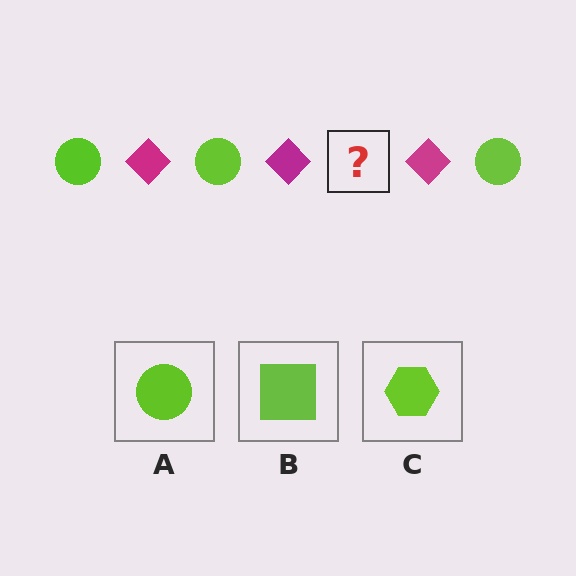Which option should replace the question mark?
Option A.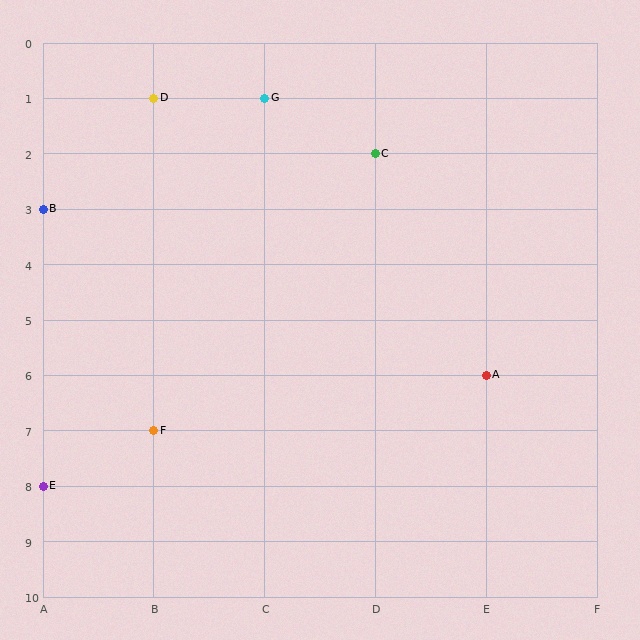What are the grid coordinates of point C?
Point C is at grid coordinates (D, 2).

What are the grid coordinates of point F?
Point F is at grid coordinates (B, 7).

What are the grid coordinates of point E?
Point E is at grid coordinates (A, 8).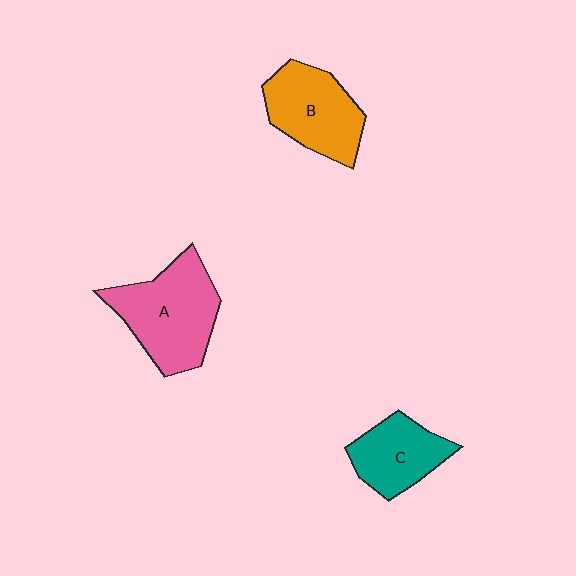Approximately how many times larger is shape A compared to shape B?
Approximately 1.2 times.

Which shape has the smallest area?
Shape C (teal).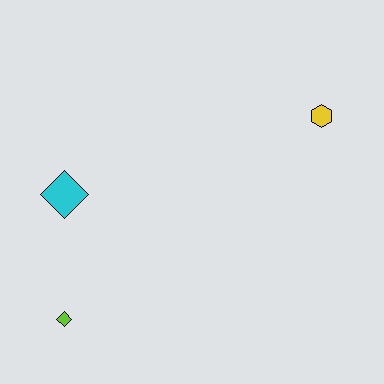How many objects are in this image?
There are 3 objects.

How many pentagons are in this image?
There are no pentagons.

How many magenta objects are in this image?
There are no magenta objects.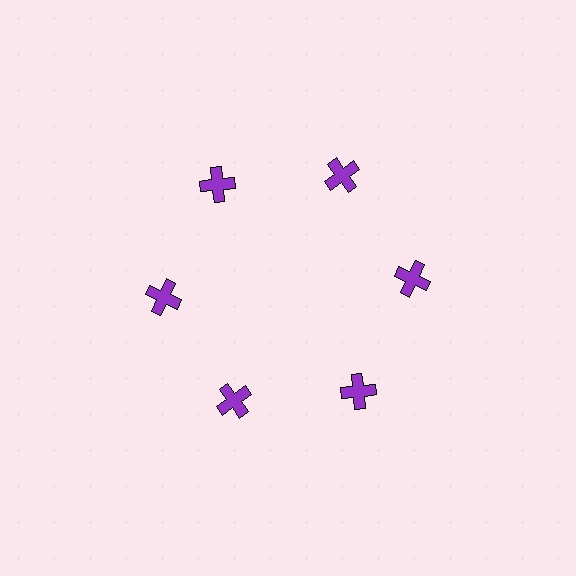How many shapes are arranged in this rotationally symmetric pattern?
There are 6 shapes, arranged in 6 groups of 1.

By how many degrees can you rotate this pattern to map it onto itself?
The pattern maps onto itself every 60 degrees of rotation.